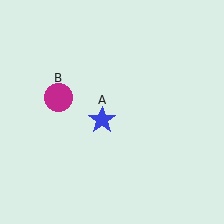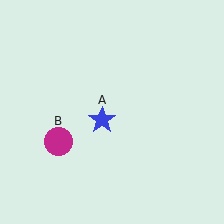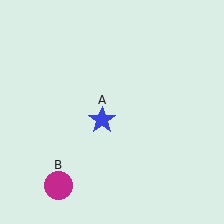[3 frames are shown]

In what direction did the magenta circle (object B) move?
The magenta circle (object B) moved down.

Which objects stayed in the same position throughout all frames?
Blue star (object A) remained stationary.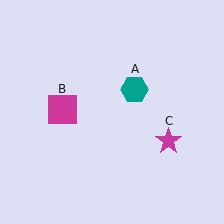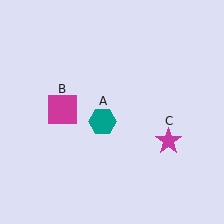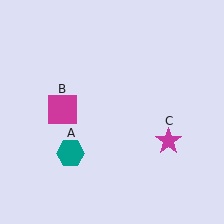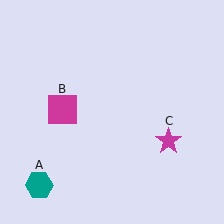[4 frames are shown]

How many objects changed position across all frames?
1 object changed position: teal hexagon (object A).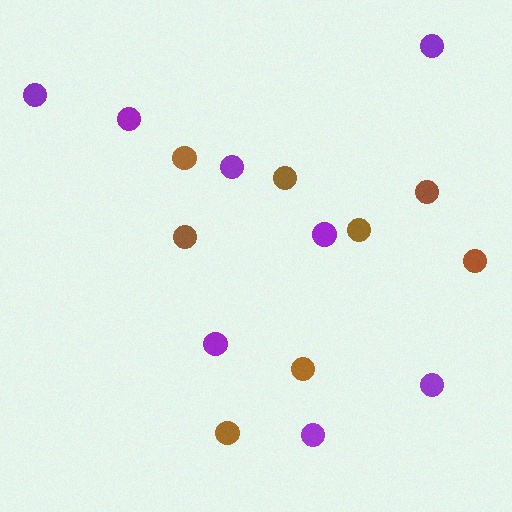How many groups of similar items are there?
There are 2 groups: one group of purple circles (8) and one group of brown circles (8).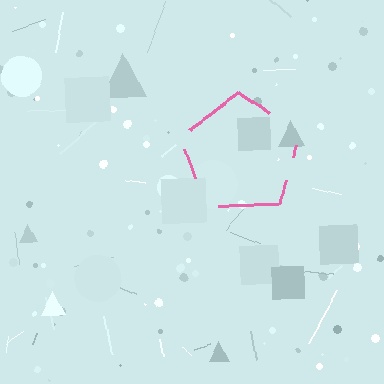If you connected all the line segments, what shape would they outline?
They would outline a pentagon.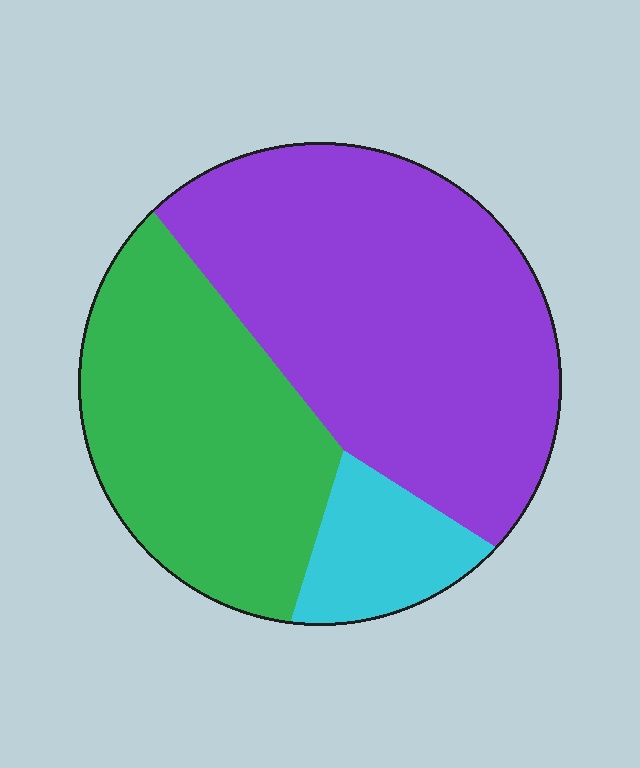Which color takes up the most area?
Purple, at roughly 55%.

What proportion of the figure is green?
Green takes up about three eighths (3/8) of the figure.